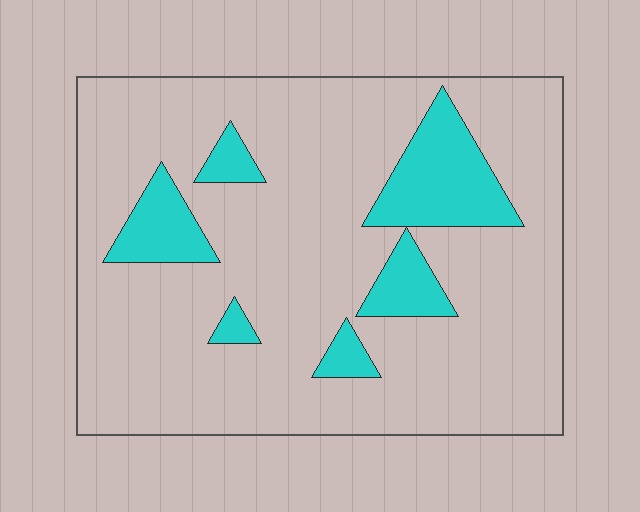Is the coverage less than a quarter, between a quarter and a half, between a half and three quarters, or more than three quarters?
Less than a quarter.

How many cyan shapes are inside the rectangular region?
6.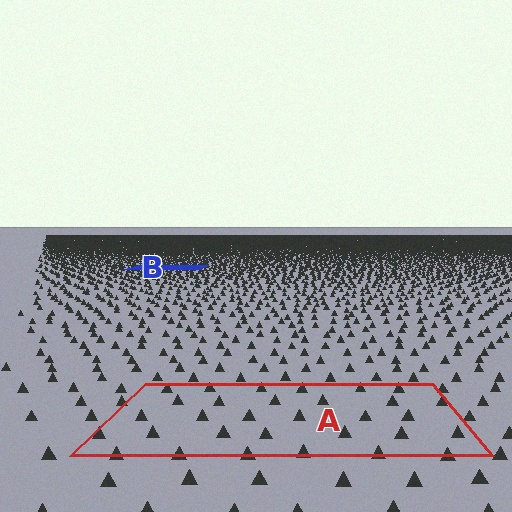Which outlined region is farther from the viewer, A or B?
Region B is farther from the viewer — the texture elements inside it appear smaller and more densely packed.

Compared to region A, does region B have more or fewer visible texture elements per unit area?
Region B has more texture elements per unit area — they are packed more densely because it is farther away.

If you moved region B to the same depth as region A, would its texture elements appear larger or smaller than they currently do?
They would appear larger. At a closer depth, the same texture elements are projected at a bigger on-screen size.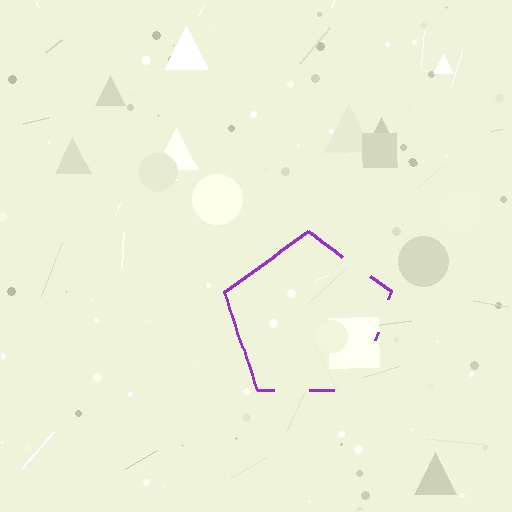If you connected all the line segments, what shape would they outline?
They would outline a pentagon.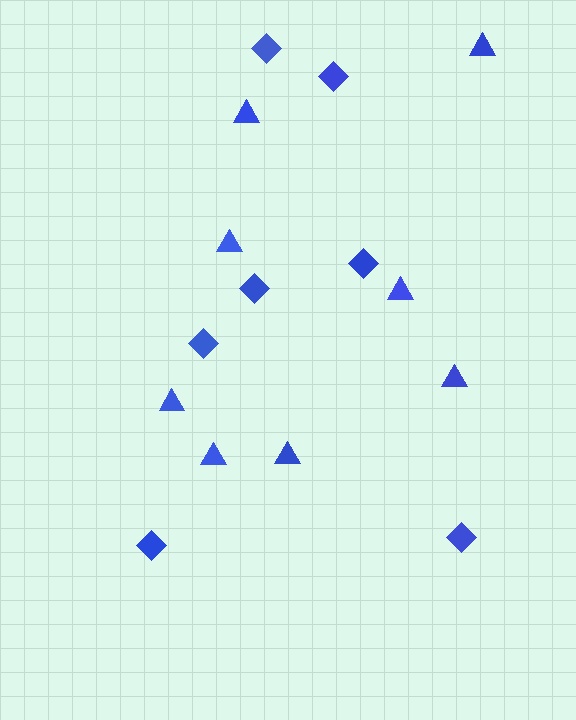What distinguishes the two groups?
There are 2 groups: one group of triangles (8) and one group of diamonds (7).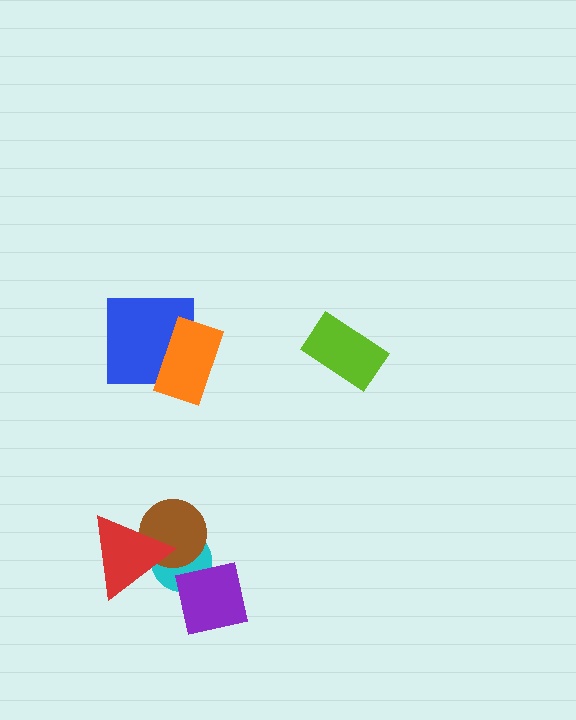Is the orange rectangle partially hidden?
No, no other shape covers it.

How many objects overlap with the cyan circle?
3 objects overlap with the cyan circle.